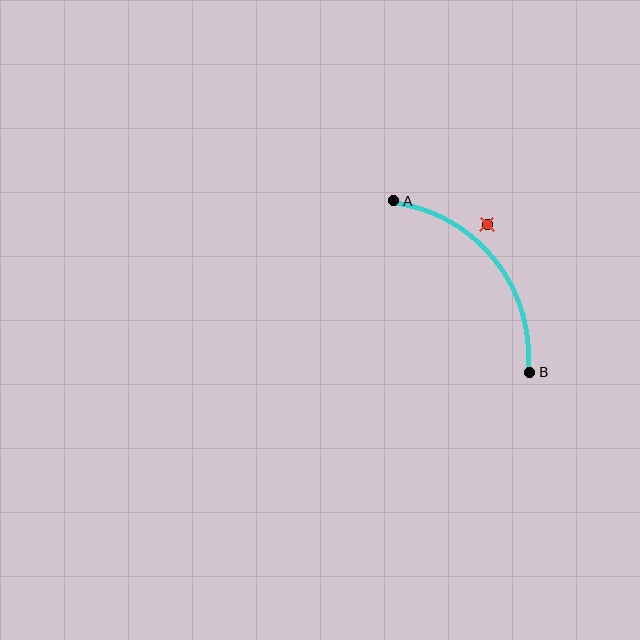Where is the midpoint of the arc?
The arc midpoint is the point on the curve farthest from the straight line joining A and B. It sits above and to the right of that line.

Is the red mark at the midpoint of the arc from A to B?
No — the red mark does not lie on the arc at all. It sits slightly outside the curve.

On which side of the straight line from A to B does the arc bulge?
The arc bulges above and to the right of the straight line connecting A and B.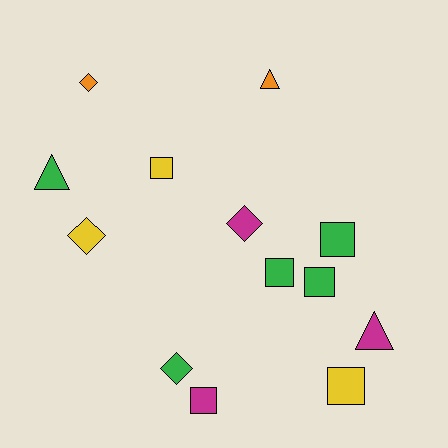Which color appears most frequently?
Green, with 5 objects.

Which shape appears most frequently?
Square, with 6 objects.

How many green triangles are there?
There is 1 green triangle.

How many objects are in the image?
There are 13 objects.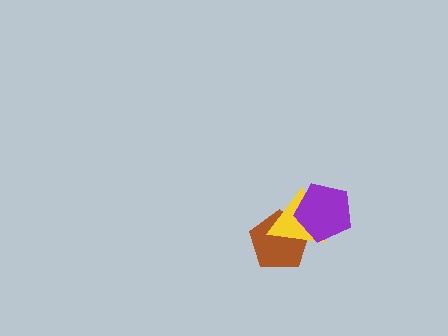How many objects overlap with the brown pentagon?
2 objects overlap with the brown pentagon.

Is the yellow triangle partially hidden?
Yes, it is partially covered by another shape.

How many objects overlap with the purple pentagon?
2 objects overlap with the purple pentagon.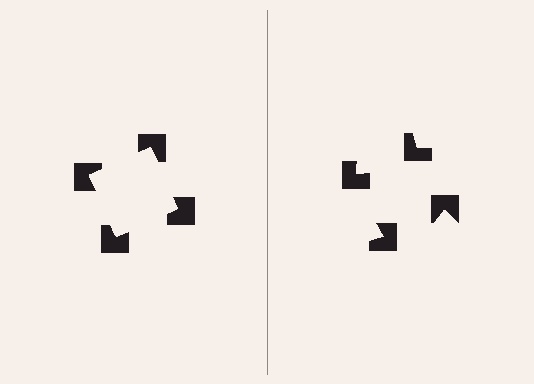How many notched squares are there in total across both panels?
8 — 4 on each side.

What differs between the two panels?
The notched squares are positioned identically on both sides; only the wedge orientations differ. On the left they align to a square; on the right they are misaligned.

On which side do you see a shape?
An illusory square appears on the left side. On the right side the wedge cuts are rotated, so no coherent shape forms.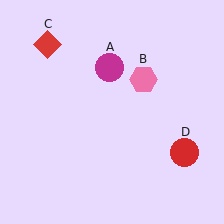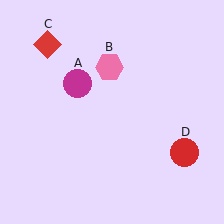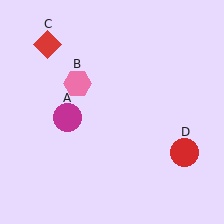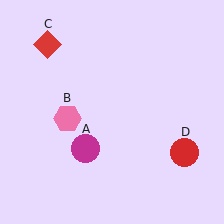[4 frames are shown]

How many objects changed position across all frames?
2 objects changed position: magenta circle (object A), pink hexagon (object B).